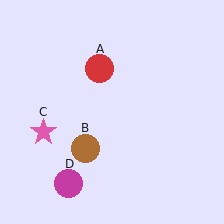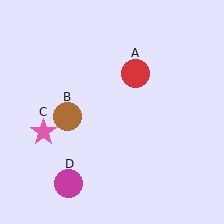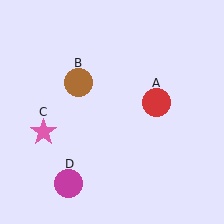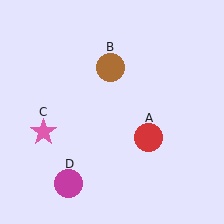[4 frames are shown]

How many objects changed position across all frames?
2 objects changed position: red circle (object A), brown circle (object B).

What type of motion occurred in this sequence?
The red circle (object A), brown circle (object B) rotated clockwise around the center of the scene.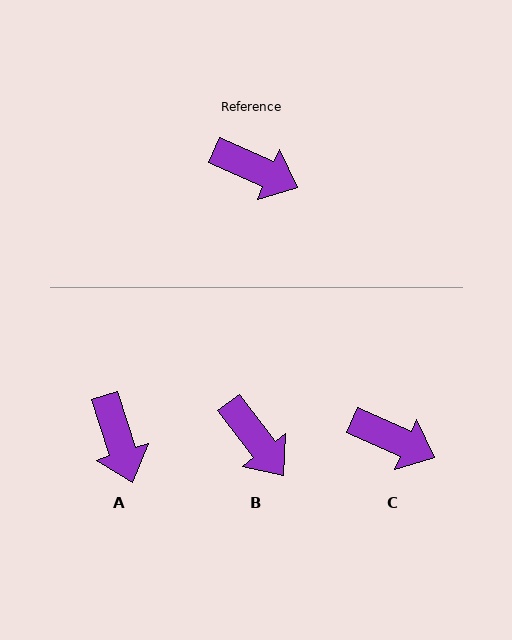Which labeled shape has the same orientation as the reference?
C.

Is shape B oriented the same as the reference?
No, it is off by about 29 degrees.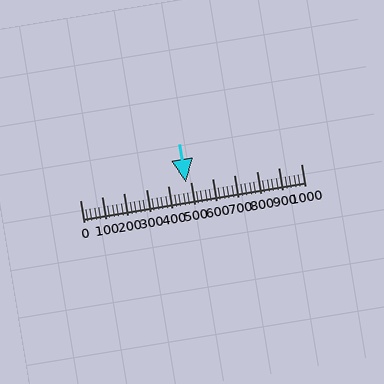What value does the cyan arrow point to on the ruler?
The cyan arrow points to approximately 480.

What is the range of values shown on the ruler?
The ruler shows values from 0 to 1000.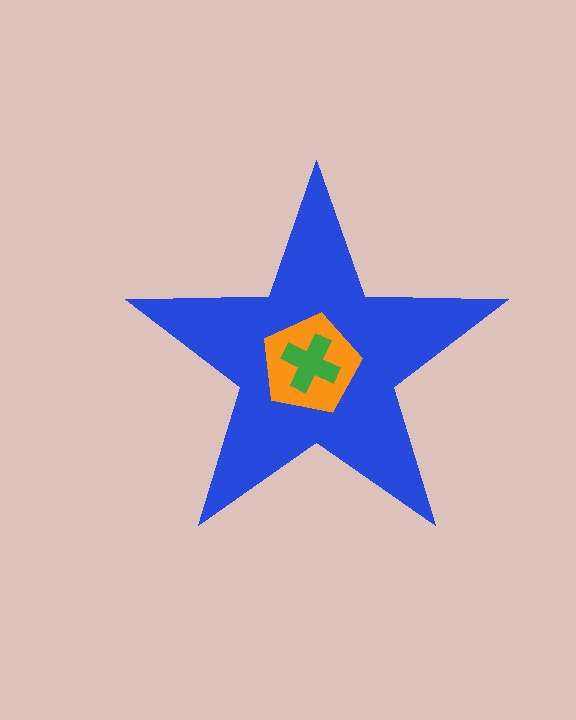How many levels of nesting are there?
3.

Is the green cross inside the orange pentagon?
Yes.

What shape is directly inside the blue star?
The orange pentagon.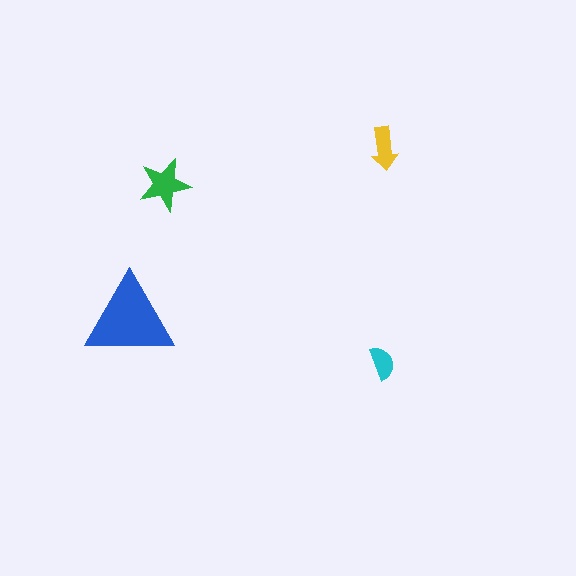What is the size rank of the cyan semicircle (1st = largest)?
4th.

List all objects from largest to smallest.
The blue triangle, the green star, the yellow arrow, the cyan semicircle.